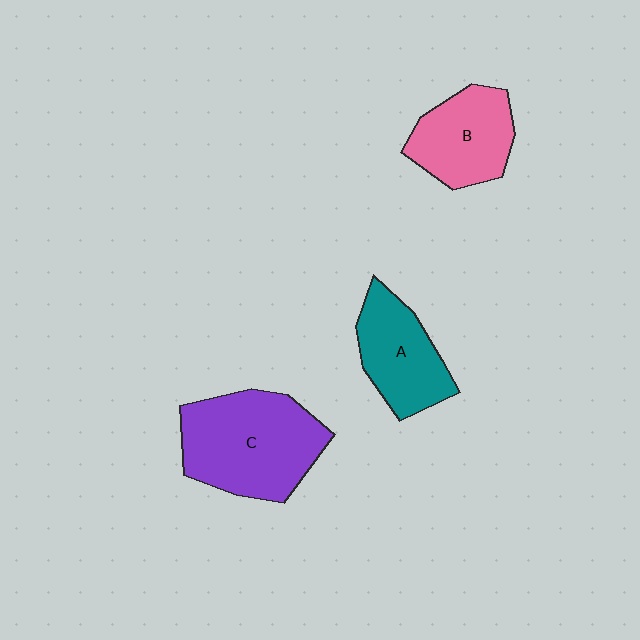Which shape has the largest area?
Shape C (purple).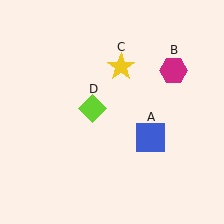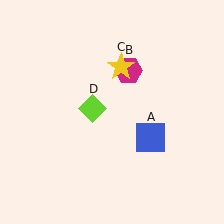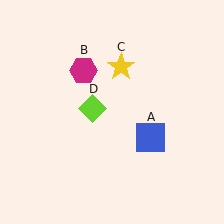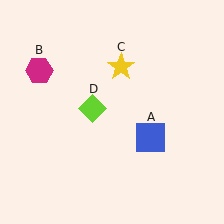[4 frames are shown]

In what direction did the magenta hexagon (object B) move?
The magenta hexagon (object B) moved left.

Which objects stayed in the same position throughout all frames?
Blue square (object A) and yellow star (object C) and lime diamond (object D) remained stationary.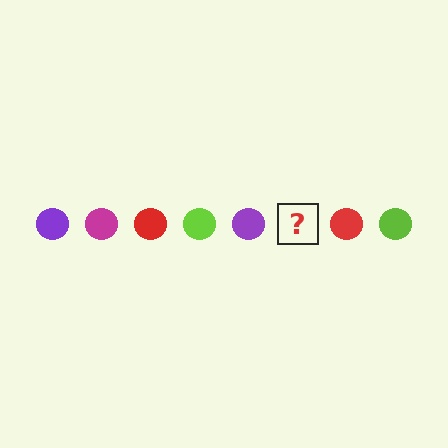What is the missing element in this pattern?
The missing element is a magenta circle.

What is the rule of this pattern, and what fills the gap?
The rule is that the pattern cycles through purple, magenta, red, lime circles. The gap should be filled with a magenta circle.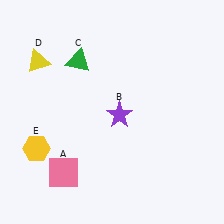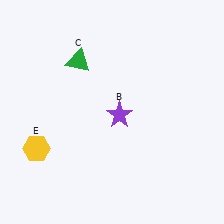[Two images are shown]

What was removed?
The pink square (A), the yellow triangle (D) were removed in Image 2.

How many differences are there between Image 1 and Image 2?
There are 2 differences between the two images.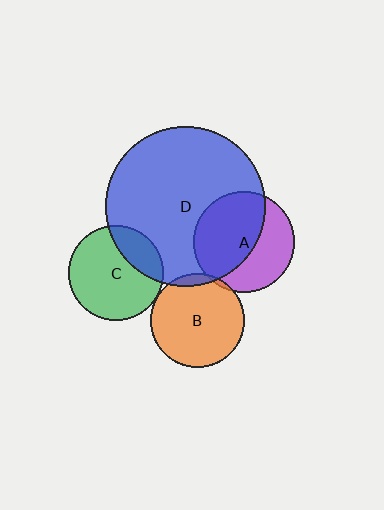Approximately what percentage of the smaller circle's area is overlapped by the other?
Approximately 5%.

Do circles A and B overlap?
Yes.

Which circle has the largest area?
Circle D (blue).